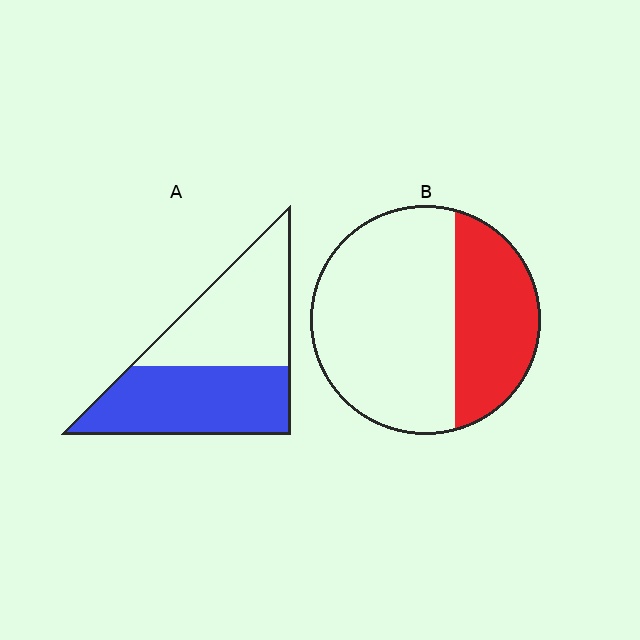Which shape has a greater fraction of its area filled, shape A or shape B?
Shape A.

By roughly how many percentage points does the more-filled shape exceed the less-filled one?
By roughly 15 percentage points (A over B).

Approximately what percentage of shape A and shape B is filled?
A is approximately 50% and B is approximately 35%.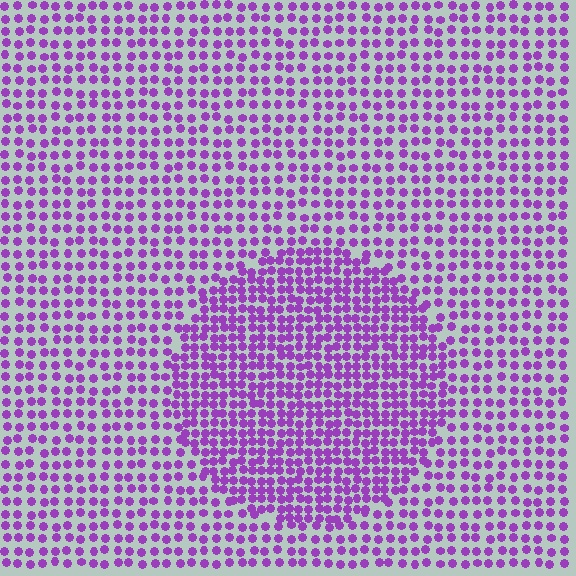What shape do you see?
I see a circle.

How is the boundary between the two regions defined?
The boundary is defined by a change in element density (approximately 1.7x ratio). All elements are the same color, size, and shape.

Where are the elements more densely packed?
The elements are more densely packed inside the circle boundary.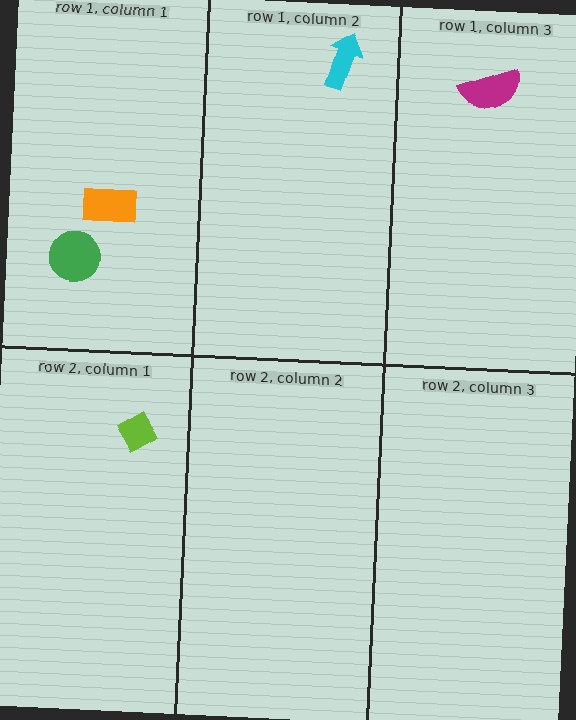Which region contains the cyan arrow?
The row 1, column 2 region.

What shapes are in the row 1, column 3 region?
The magenta semicircle.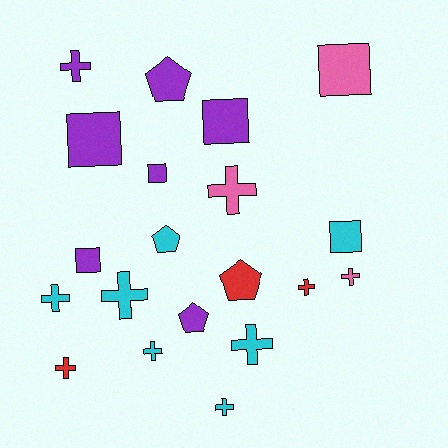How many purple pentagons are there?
There are 2 purple pentagons.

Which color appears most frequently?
Purple, with 7 objects.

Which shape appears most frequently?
Cross, with 10 objects.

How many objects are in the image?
There are 20 objects.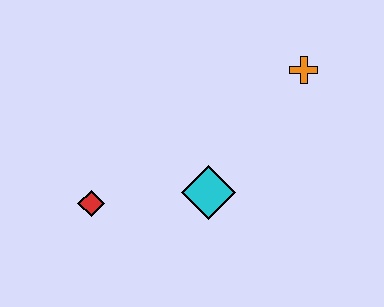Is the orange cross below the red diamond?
No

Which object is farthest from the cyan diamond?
The orange cross is farthest from the cyan diamond.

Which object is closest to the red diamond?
The cyan diamond is closest to the red diamond.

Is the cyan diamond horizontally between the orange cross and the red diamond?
Yes